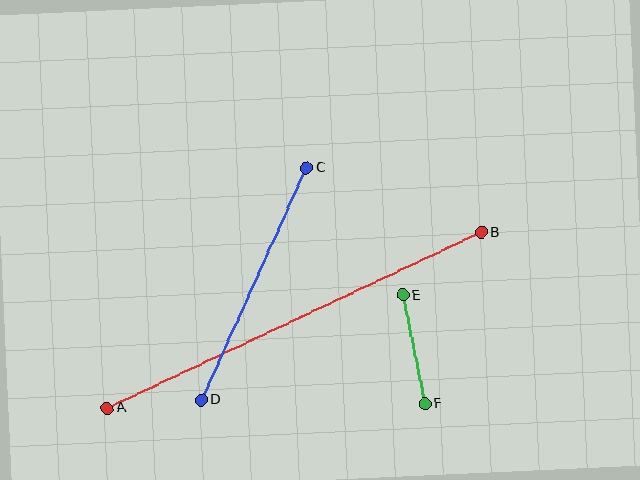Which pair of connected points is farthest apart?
Points A and B are farthest apart.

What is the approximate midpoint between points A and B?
The midpoint is at approximately (294, 320) pixels.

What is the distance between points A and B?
The distance is approximately 413 pixels.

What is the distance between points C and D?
The distance is approximately 255 pixels.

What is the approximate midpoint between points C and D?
The midpoint is at approximately (254, 284) pixels.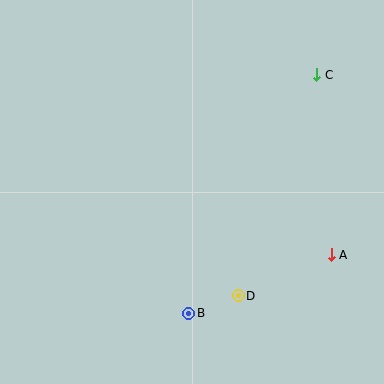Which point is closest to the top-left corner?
Point C is closest to the top-left corner.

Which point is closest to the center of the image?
Point D at (238, 296) is closest to the center.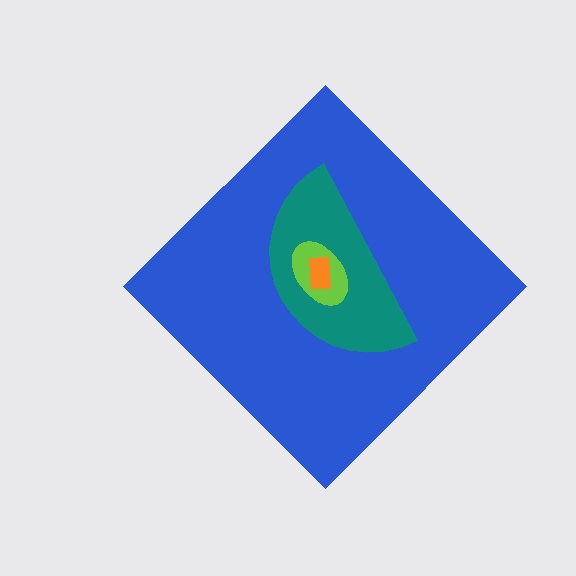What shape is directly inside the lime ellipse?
The orange rectangle.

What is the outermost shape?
The blue diamond.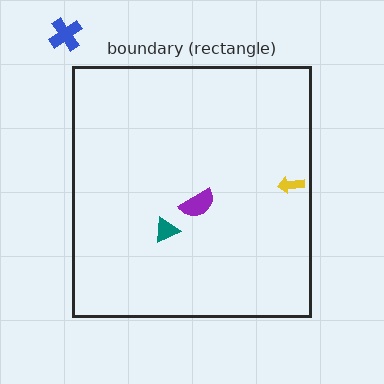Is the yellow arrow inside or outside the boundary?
Inside.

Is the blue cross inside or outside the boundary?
Outside.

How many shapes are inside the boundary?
3 inside, 1 outside.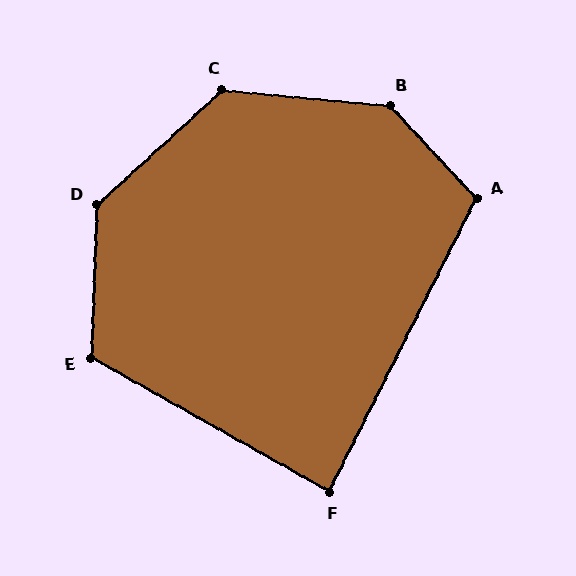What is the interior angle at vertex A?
Approximately 110 degrees (obtuse).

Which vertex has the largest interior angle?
B, at approximately 138 degrees.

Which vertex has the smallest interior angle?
F, at approximately 87 degrees.